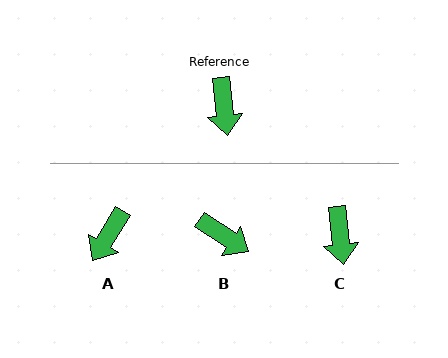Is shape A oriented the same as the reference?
No, it is off by about 38 degrees.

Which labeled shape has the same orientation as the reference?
C.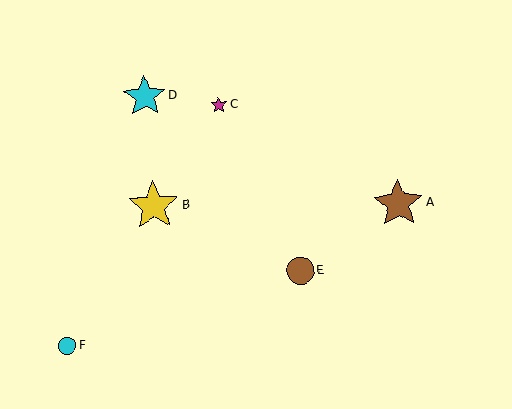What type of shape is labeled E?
Shape E is a brown circle.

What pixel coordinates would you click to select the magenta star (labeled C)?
Click at (219, 105) to select the magenta star C.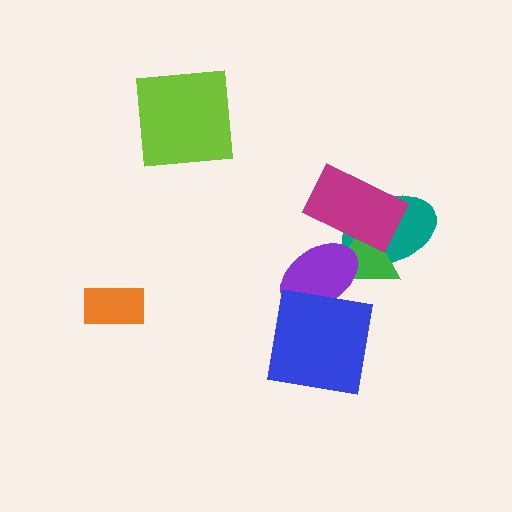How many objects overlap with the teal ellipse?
2 objects overlap with the teal ellipse.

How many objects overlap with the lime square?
0 objects overlap with the lime square.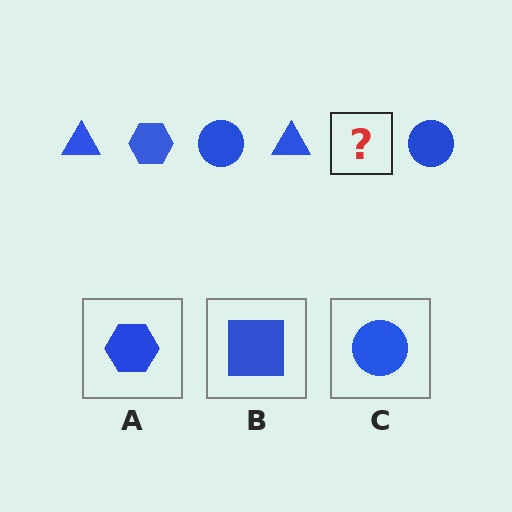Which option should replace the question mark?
Option A.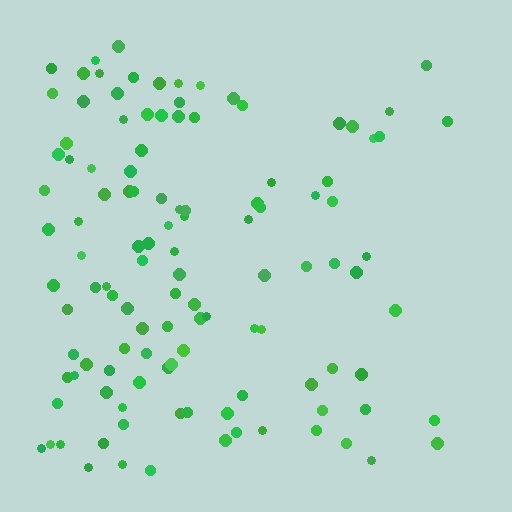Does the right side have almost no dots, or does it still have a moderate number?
Still a moderate number, just noticeably fewer than the left.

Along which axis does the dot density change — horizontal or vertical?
Horizontal.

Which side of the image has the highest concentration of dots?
The left.